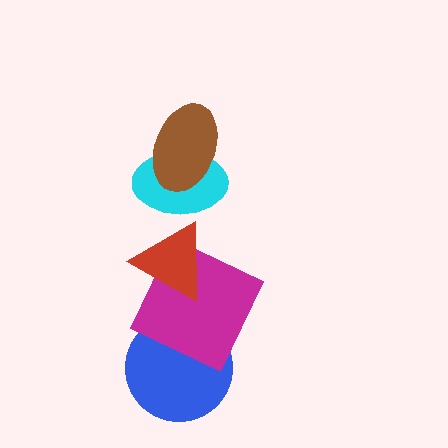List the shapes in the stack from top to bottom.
From top to bottom: the brown ellipse, the cyan ellipse, the red triangle, the magenta square, the blue circle.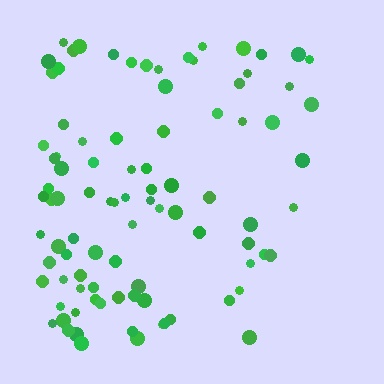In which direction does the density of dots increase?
From right to left, with the left side densest.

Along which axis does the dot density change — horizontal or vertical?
Horizontal.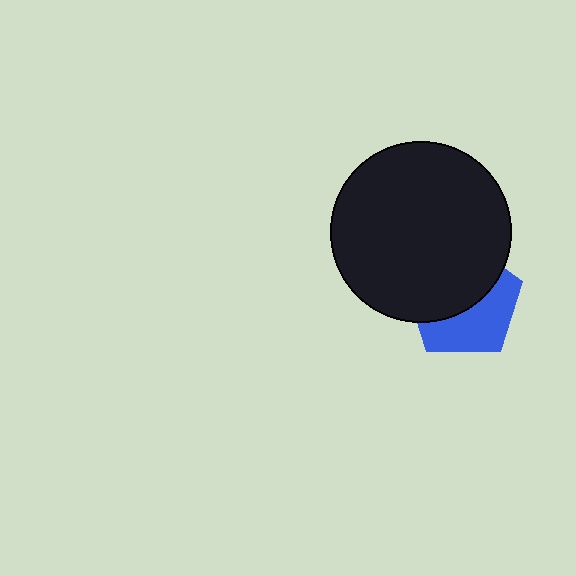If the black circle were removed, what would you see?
You would see the complete blue pentagon.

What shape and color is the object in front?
The object in front is a black circle.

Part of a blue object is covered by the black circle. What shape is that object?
It is a pentagon.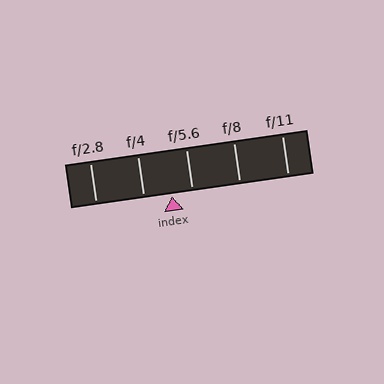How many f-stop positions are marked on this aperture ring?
There are 5 f-stop positions marked.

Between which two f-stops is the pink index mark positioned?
The index mark is between f/4 and f/5.6.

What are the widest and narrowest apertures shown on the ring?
The widest aperture shown is f/2.8 and the narrowest is f/11.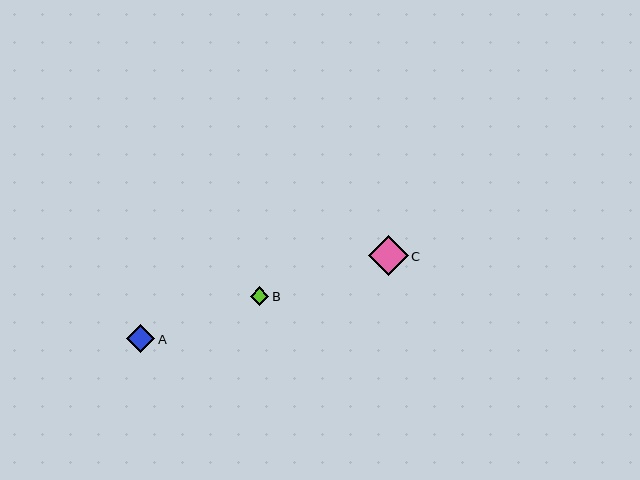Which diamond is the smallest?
Diamond B is the smallest with a size of approximately 18 pixels.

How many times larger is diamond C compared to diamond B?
Diamond C is approximately 2.2 times the size of diamond B.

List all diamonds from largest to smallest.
From largest to smallest: C, A, B.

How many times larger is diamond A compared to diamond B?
Diamond A is approximately 1.5 times the size of diamond B.